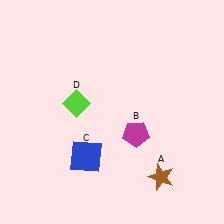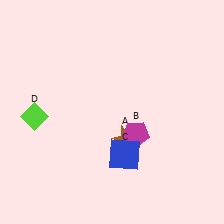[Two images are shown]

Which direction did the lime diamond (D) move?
The lime diamond (D) moved left.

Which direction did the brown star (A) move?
The brown star (A) moved up.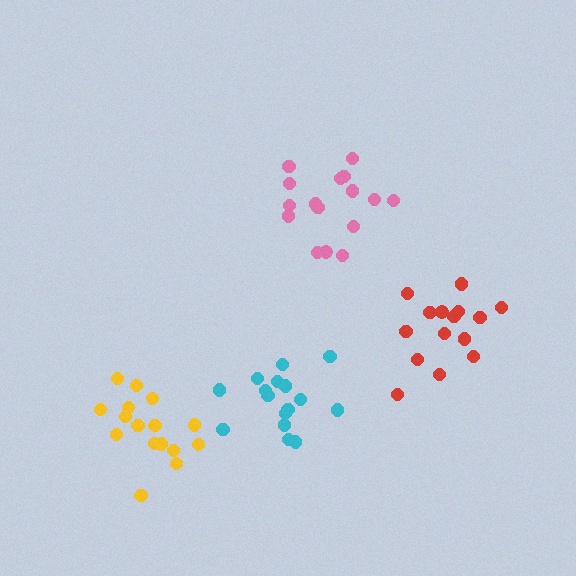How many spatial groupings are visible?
There are 4 spatial groupings.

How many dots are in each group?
Group 1: 16 dots, Group 2: 15 dots, Group 3: 16 dots, Group 4: 16 dots (63 total).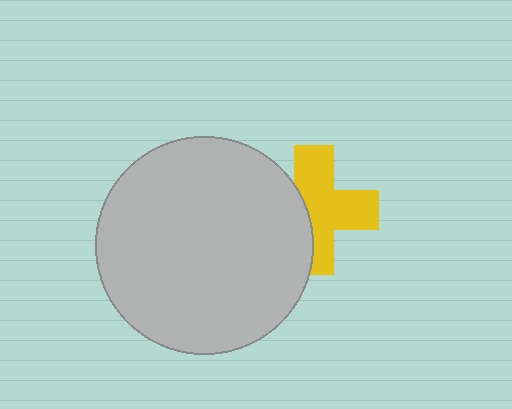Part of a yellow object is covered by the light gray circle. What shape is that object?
It is a cross.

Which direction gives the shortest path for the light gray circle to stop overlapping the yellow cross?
Moving left gives the shortest separation.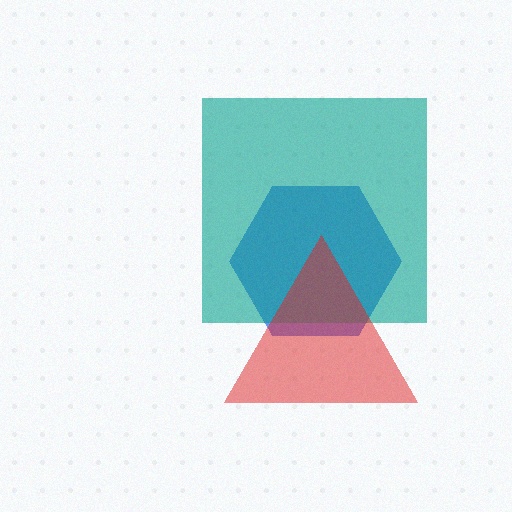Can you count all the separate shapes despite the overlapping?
Yes, there are 3 separate shapes.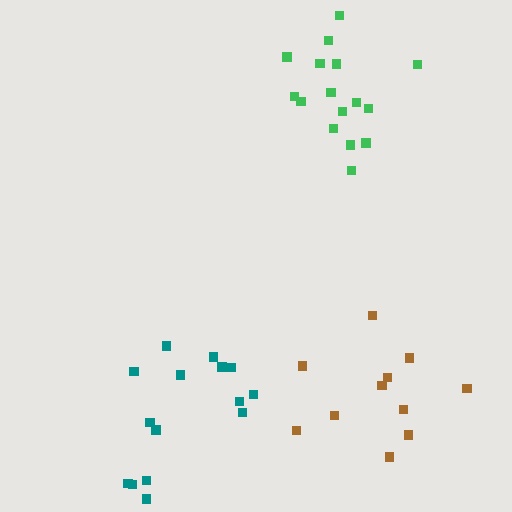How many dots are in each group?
Group 1: 16 dots, Group 2: 15 dots, Group 3: 11 dots (42 total).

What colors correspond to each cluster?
The clusters are colored: green, teal, brown.